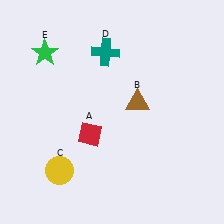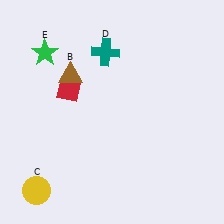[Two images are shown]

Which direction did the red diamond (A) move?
The red diamond (A) moved up.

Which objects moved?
The objects that moved are: the red diamond (A), the brown triangle (B), the yellow circle (C).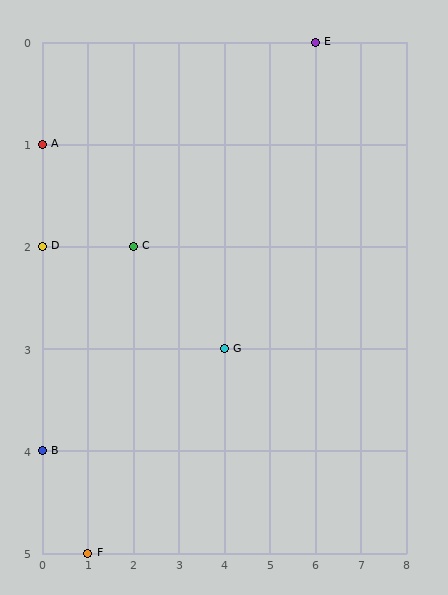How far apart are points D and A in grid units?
Points D and A are 1 row apart.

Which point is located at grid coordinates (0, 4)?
Point B is at (0, 4).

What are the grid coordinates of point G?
Point G is at grid coordinates (4, 3).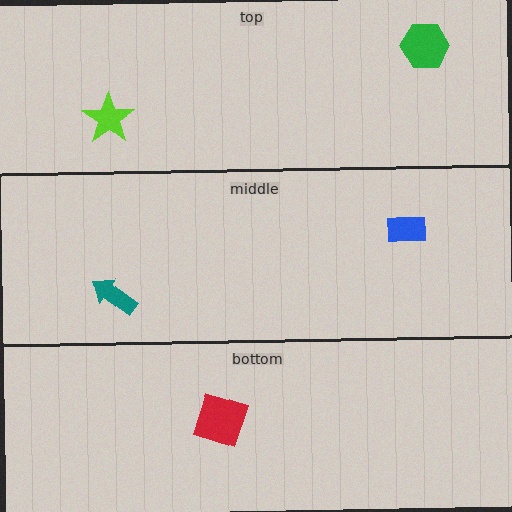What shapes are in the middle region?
The blue rectangle, the teal arrow.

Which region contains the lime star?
The top region.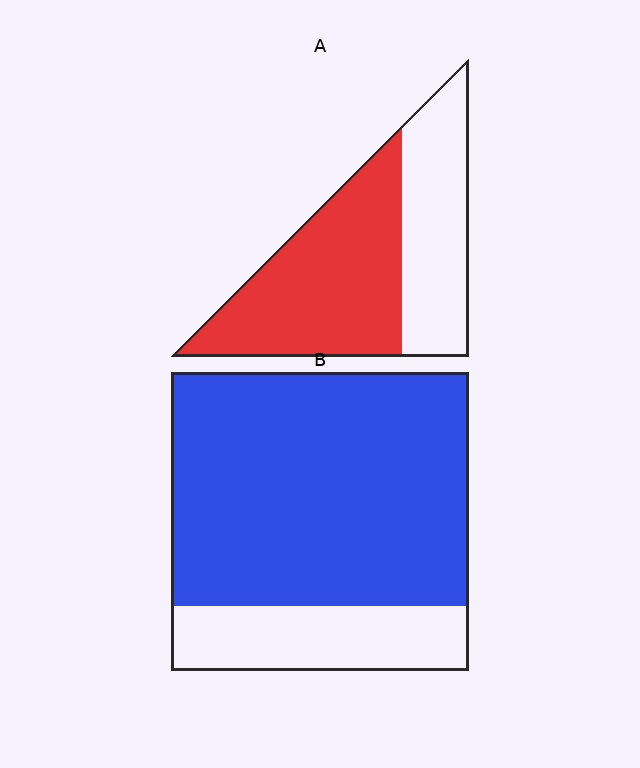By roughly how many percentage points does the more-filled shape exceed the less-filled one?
By roughly 20 percentage points (B over A).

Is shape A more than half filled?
Yes.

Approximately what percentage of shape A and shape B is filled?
A is approximately 60% and B is approximately 80%.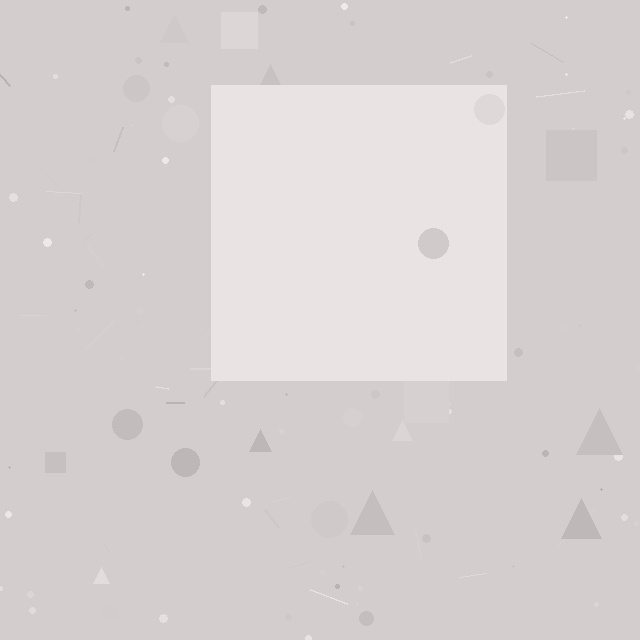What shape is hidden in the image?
A square is hidden in the image.